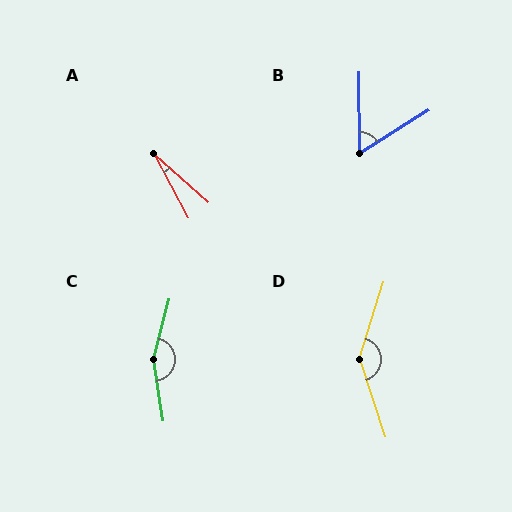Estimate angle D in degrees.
Approximately 145 degrees.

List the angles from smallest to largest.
A (21°), B (58°), D (145°), C (157°).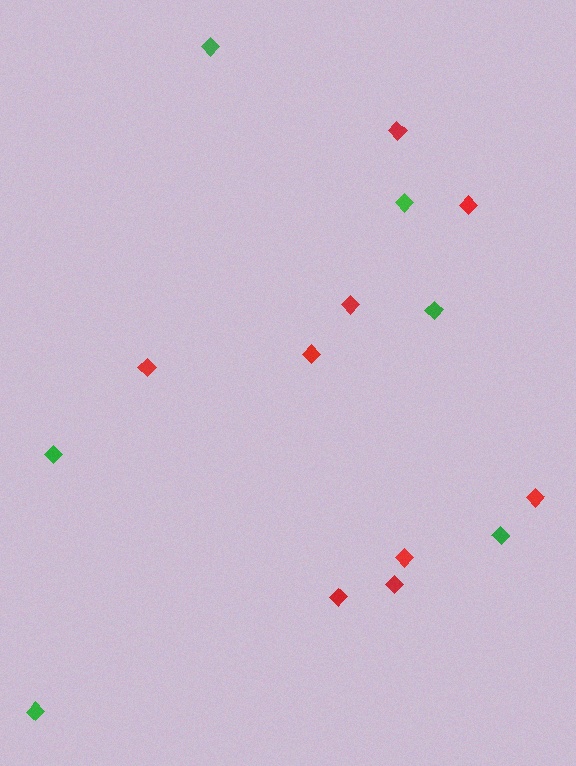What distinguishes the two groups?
There are 2 groups: one group of red diamonds (9) and one group of green diamonds (6).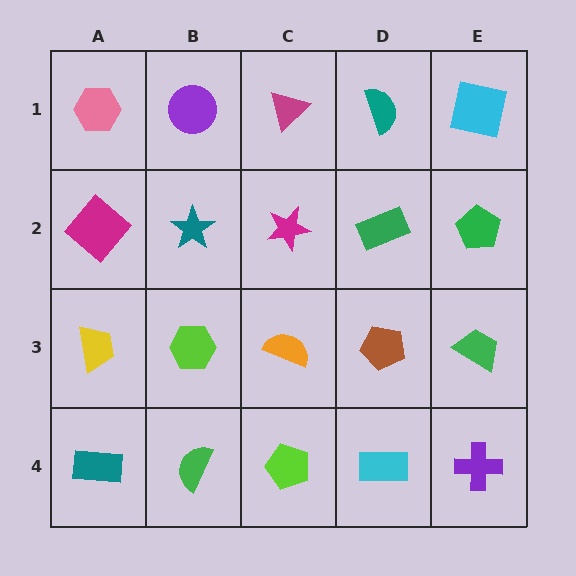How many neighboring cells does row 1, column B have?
3.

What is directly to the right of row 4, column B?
A lime pentagon.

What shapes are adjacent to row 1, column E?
A green pentagon (row 2, column E), a teal semicircle (row 1, column D).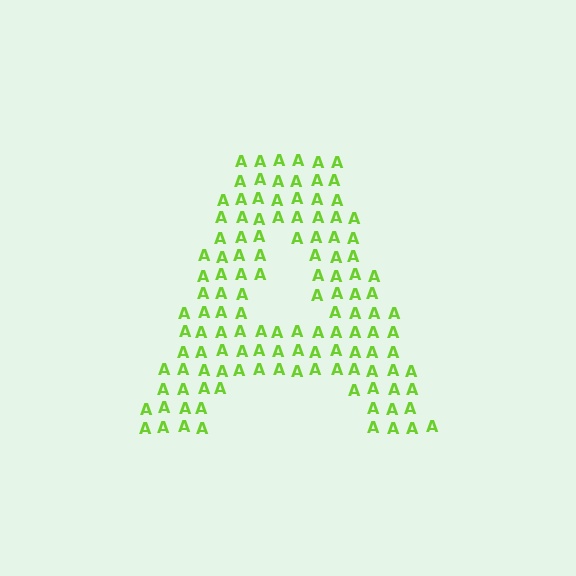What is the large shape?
The large shape is the letter A.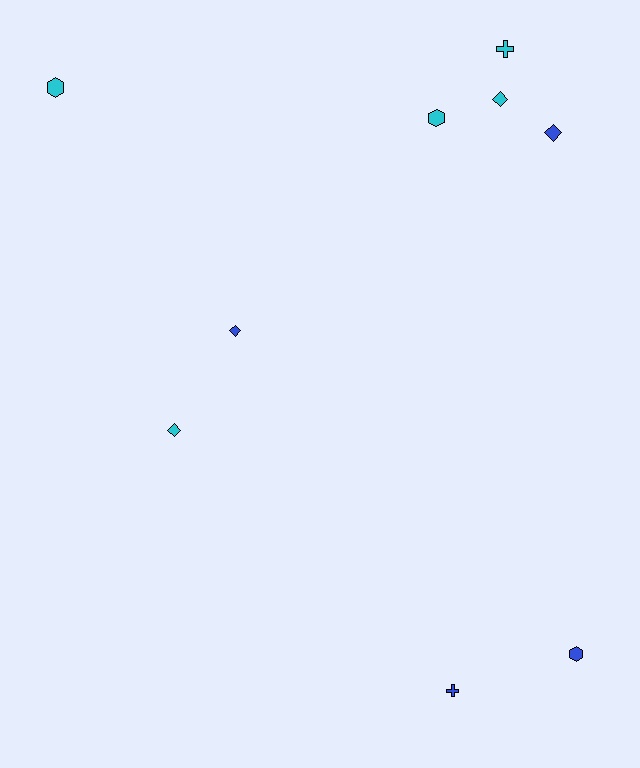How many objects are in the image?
There are 9 objects.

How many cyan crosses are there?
There is 1 cyan cross.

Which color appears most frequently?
Cyan, with 5 objects.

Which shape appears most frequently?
Diamond, with 4 objects.